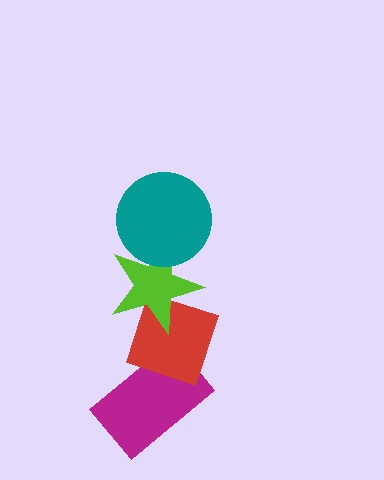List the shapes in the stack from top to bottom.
From top to bottom: the teal circle, the lime star, the red diamond, the magenta rectangle.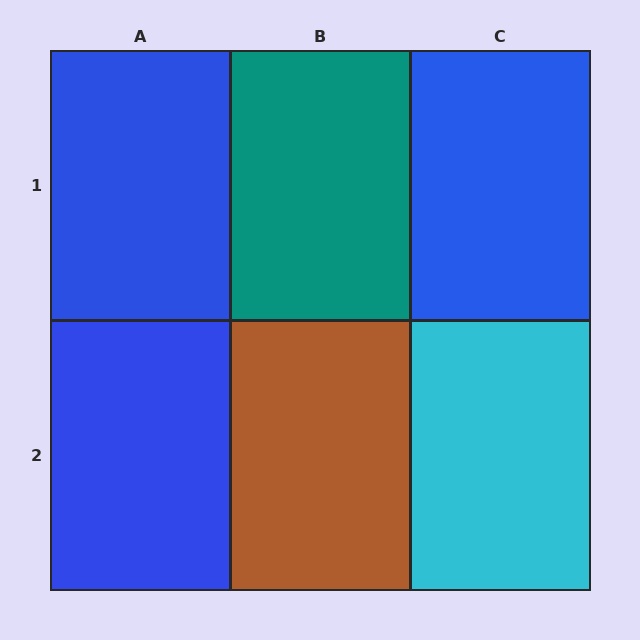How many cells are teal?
1 cell is teal.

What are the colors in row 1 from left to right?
Blue, teal, blue.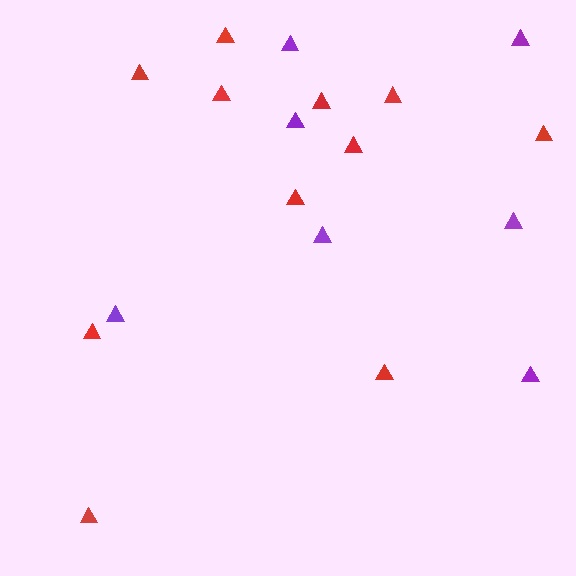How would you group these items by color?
There are 2 groups: one group of purple triangles (7) and one group of red triangles (11).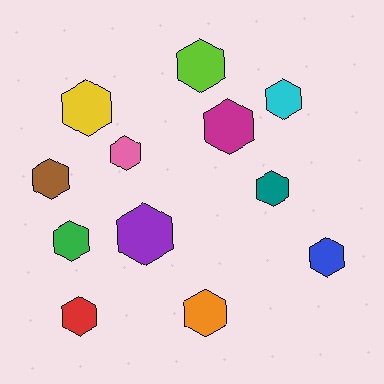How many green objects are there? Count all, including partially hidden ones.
There is 1 green object.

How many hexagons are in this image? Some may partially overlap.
There are 12 hexagons.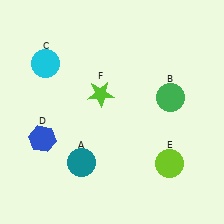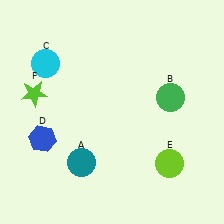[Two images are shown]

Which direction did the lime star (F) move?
The lime star (F) moved left.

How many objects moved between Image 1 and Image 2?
1 object moved between the two images.